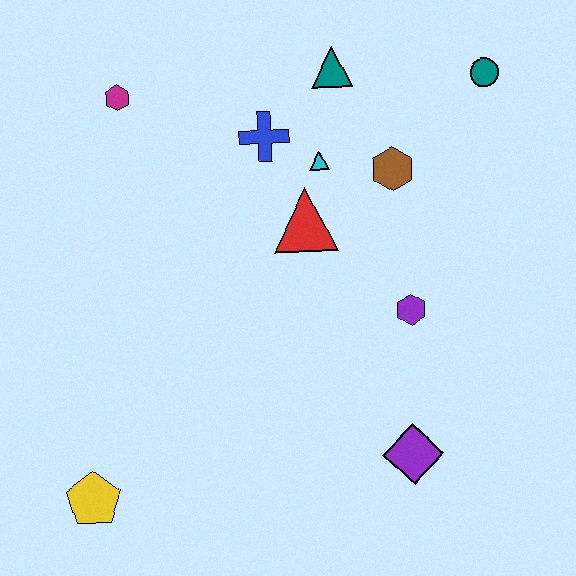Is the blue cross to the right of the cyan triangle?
No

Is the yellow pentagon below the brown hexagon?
Yes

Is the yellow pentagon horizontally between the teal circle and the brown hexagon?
No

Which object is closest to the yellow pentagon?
The purple diamond is closest to the yellow pentagon.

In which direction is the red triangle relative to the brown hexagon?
The red triangle is to the left of the brown hexagon.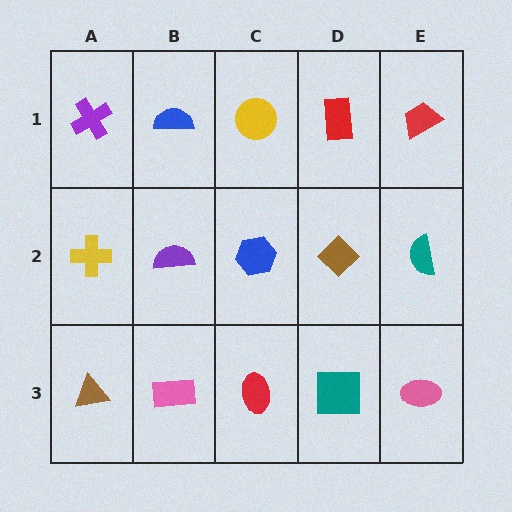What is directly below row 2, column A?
A brown triangle.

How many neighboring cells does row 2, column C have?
4.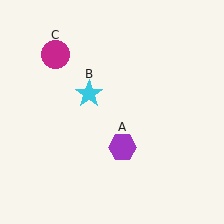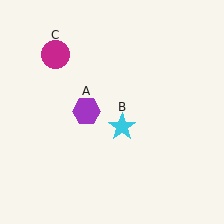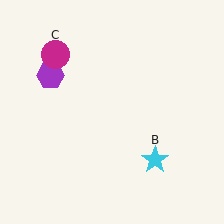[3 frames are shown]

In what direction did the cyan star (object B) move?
The cyan star (object B) moved down and to the right.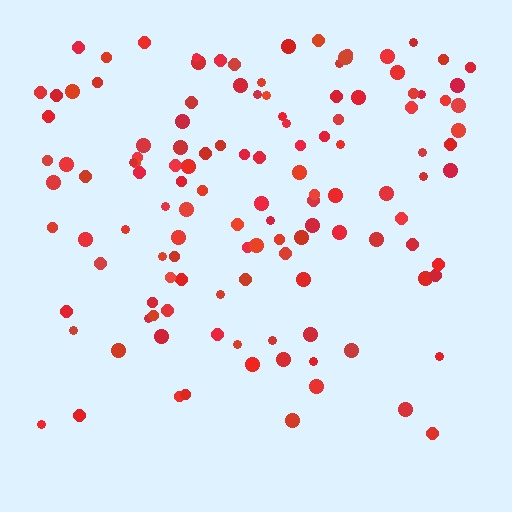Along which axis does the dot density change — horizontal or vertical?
Vertical.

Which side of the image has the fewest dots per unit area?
The bottom.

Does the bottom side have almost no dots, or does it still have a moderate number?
Still a moderate number, just noticeably fewer than the top.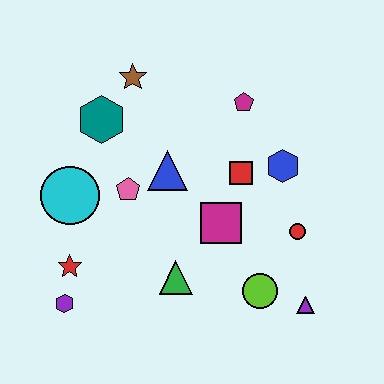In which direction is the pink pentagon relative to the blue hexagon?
The pink pentagon is to the left of the blue hexagon.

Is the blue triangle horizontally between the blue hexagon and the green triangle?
No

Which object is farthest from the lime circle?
The brown star is farthest from the lime circle.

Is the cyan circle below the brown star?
Yes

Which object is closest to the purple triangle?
The lime circle is closest to the purple triangle.